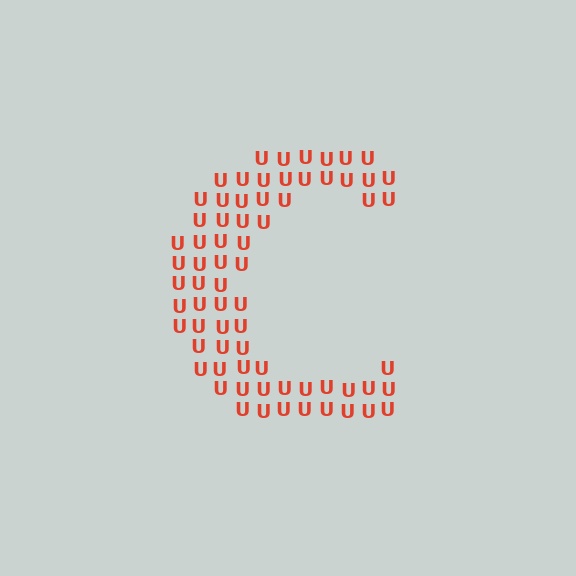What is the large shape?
The large shape is the letter C.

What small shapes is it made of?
It is made of small letter U's.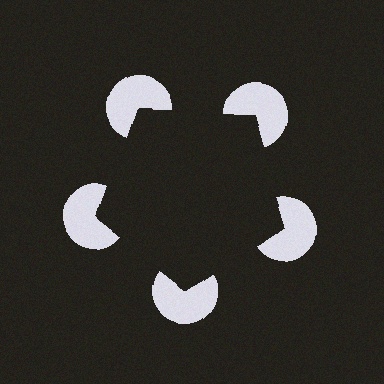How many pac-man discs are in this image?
There are 5 — one at each vertex of the illusory pentagon.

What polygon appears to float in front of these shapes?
An illusory pentagon — its edges are inferred from the aligned wedge cuts in the pac-man discs, not physically drawn.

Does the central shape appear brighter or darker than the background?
It typically appears slightly darker than the background, even though no actual brightness change is drawn.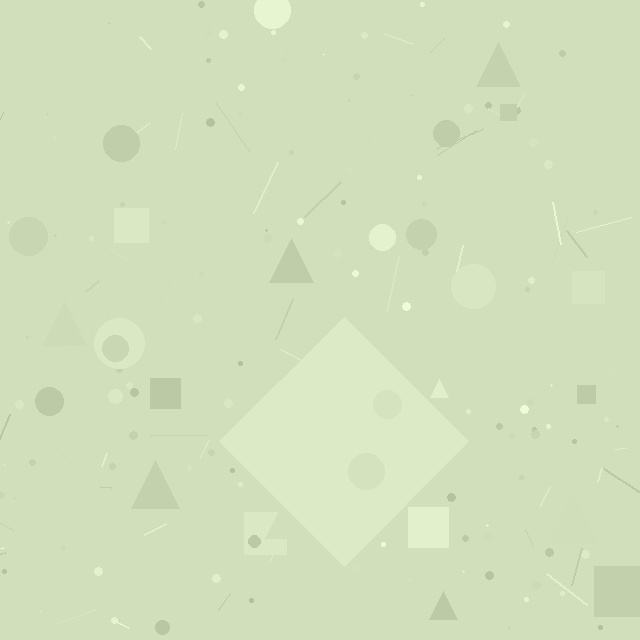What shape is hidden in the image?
A diamond is hidden in the image.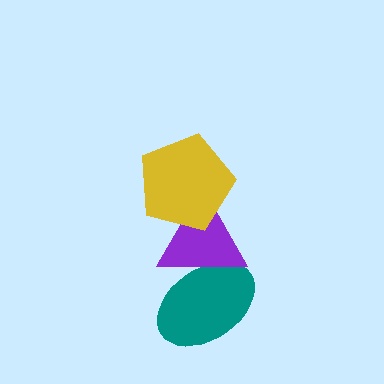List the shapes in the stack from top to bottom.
From top to bottom: the yellow pentagon, the purple triangle, the teal ellipse.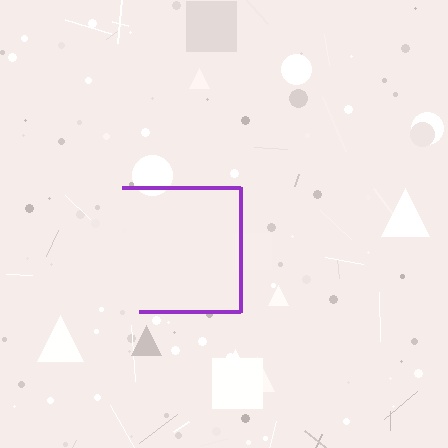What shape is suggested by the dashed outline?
The dashed outline suggests a square.